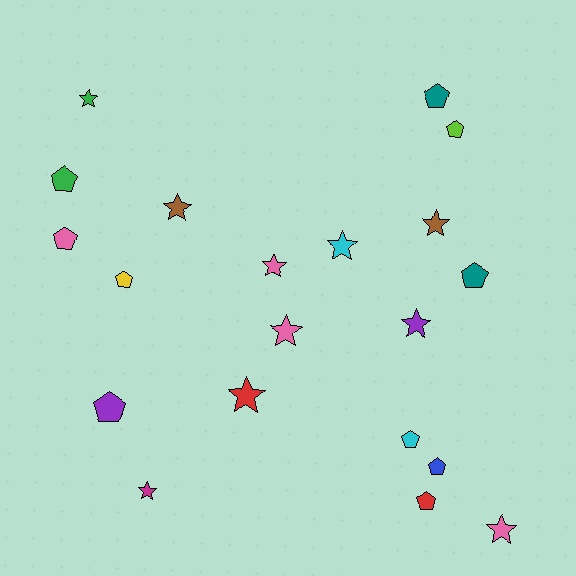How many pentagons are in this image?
There are 10 pentagons.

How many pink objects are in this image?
There are 4 pink objects.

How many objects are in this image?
There are 20 objects.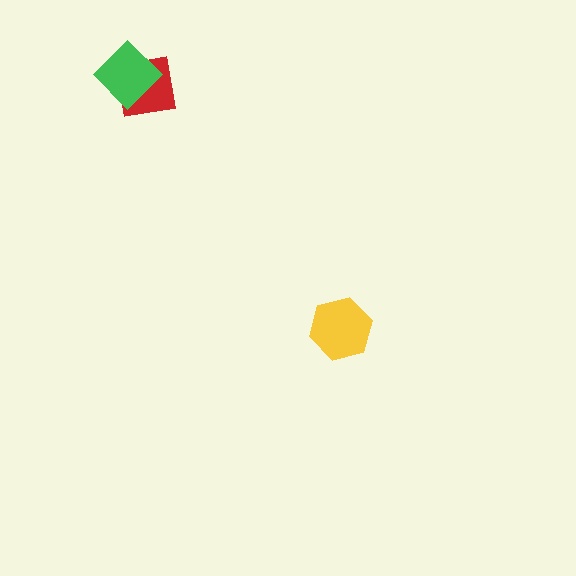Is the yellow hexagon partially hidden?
No, no other shape covers it.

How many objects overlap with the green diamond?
1 object overlaps with the green diamond.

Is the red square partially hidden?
Yes, it is partially covered by another shape.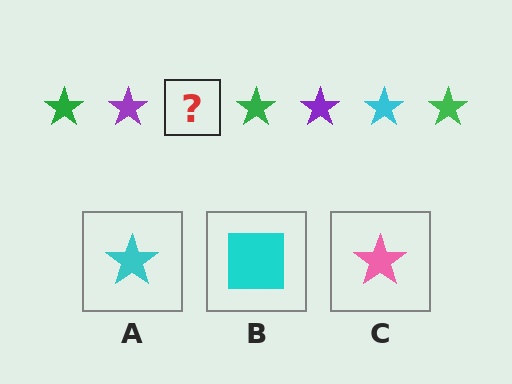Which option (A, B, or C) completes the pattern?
A.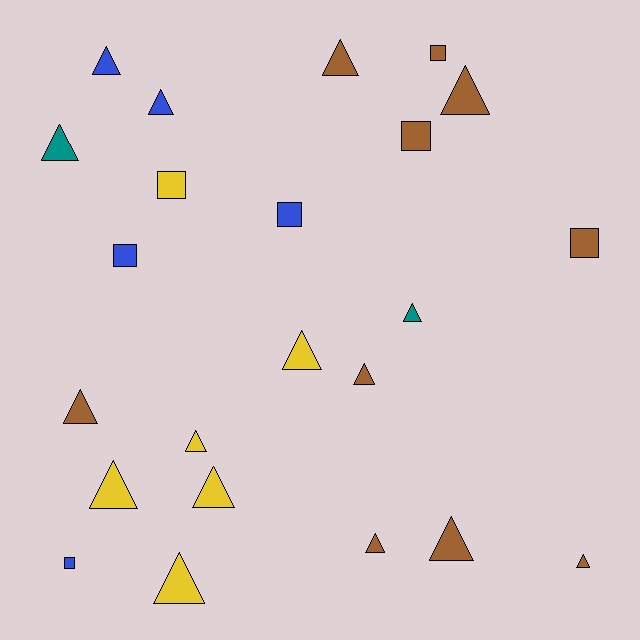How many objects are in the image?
There are 23 objects.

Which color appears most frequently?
Brown, with 10 objects.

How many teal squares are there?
There are no teal squares.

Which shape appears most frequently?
Triangle, with 16 objects.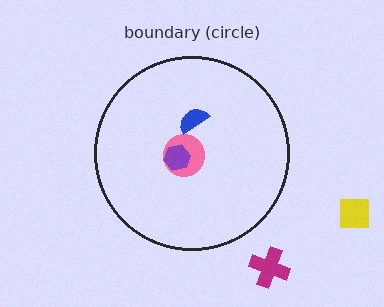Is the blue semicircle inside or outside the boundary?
Inside.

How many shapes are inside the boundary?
3 inside, 2 outside.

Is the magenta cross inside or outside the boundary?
Outside.